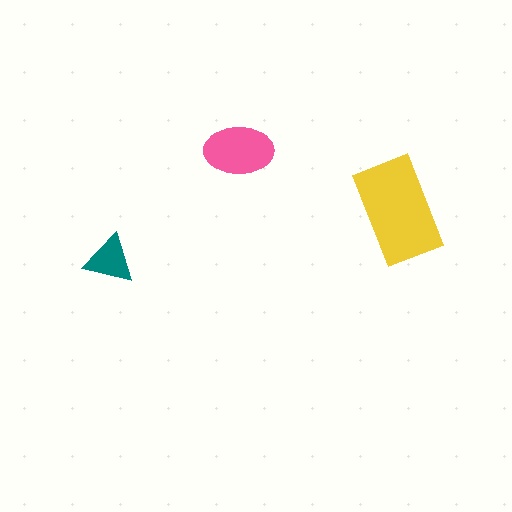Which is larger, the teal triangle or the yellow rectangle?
The yellow rectangle.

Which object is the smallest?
The teal triangle.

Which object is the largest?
The yellow rectangle.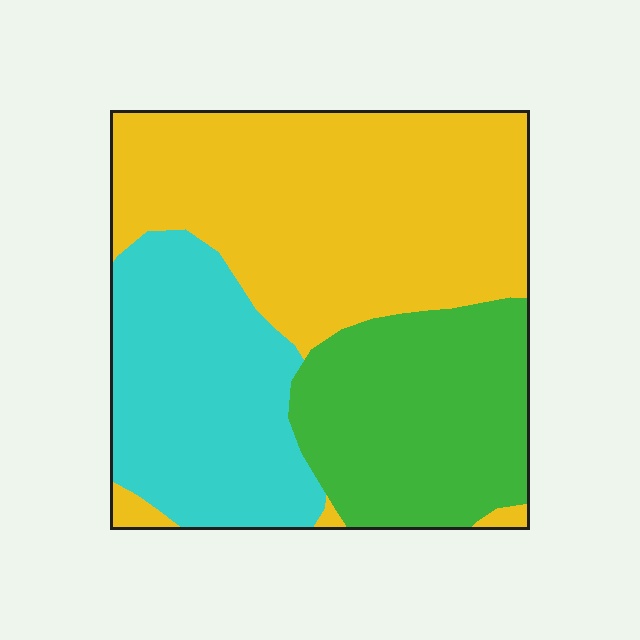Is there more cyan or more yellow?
Yellow.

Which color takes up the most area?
Yellow, at roughly 45%.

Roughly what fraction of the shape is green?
Green takes up between a sixth and a third of the shape.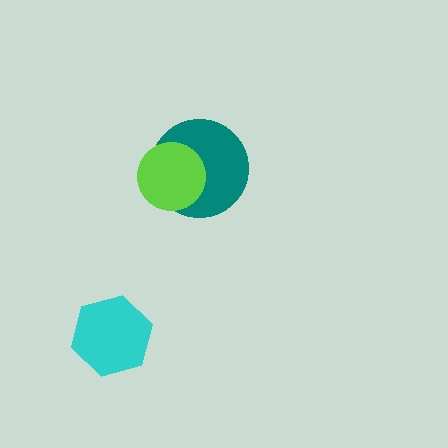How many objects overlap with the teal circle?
1 object overlaps with the teal circle.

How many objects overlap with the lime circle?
1 object overlaps with the lime circle.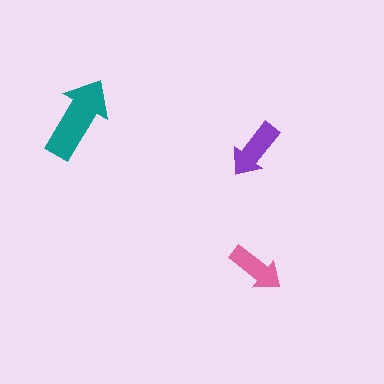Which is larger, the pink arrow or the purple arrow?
The purple one.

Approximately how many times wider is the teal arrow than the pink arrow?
About 1.5 times wider.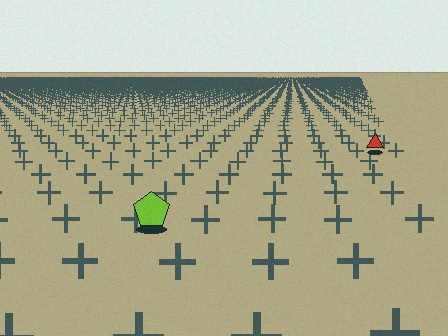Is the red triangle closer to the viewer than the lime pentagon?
No. The lime pentagon is closer — you can tell from the texture gradient: the ground texture is coarser near it.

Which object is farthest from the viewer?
The red triangle is farthest from the viewer. It appears smaller and the ground texture around it is denser.